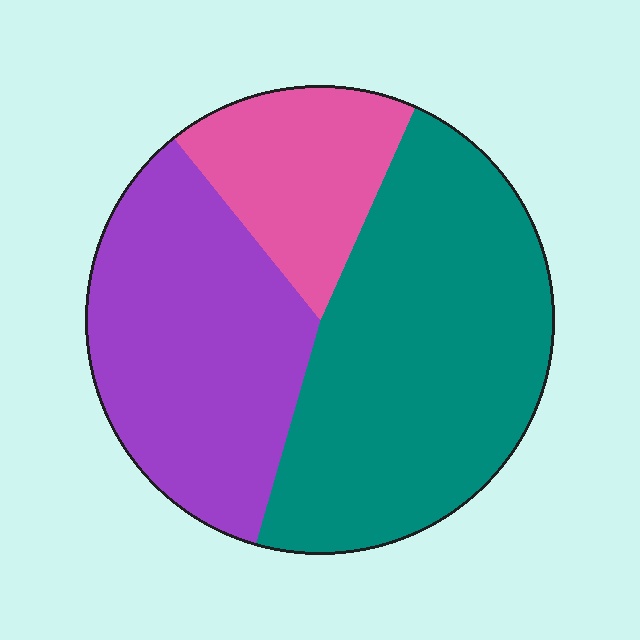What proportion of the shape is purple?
Purple takes up between a third and a half of the shape.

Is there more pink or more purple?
Purple.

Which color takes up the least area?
Pink, at roughly 20%.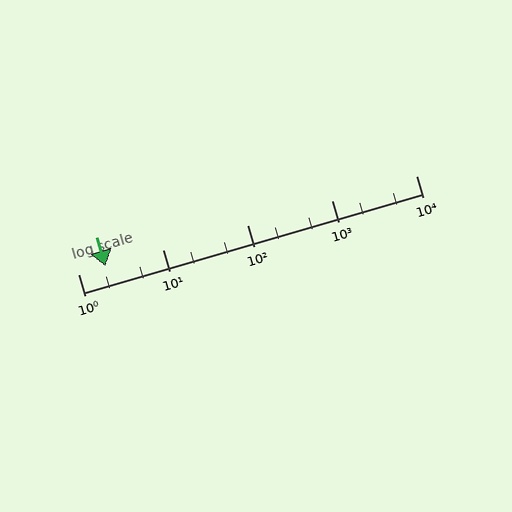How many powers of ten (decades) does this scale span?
The scale spans 4 decades, from 1 to 10000.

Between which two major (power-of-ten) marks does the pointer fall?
The pointer is between 1 and 10.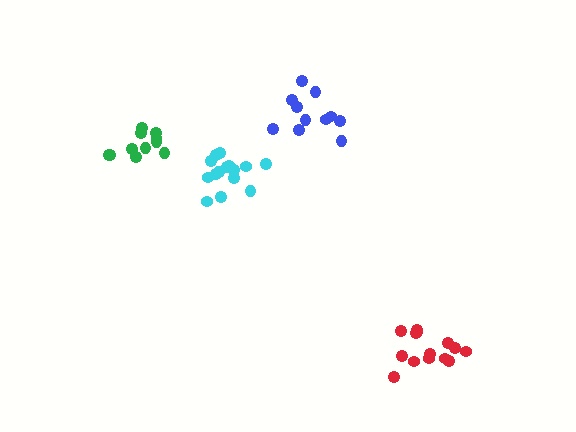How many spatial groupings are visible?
There are 4 spatial groupings.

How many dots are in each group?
Group 1: 16 dots, Group 2: 14 dots, Group 3: 11 dots, Group 4: 11 dots (52 total).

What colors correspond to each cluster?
The clusters are colored: cyan, red, green, blue.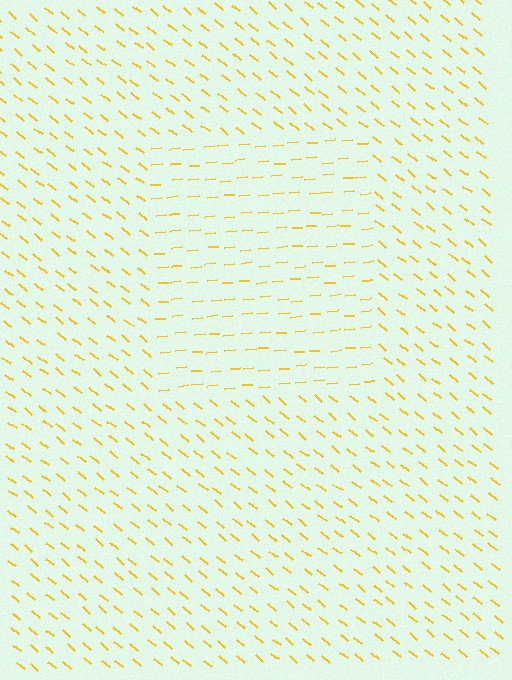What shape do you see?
I see a rectangle.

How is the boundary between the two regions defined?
The boundary is defined purely by a change in line orientation (approximately 45 degrees difference). All lines are the same color and thickness.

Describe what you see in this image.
The image is filled with small yellow line segments. A rectangle region in the image has lines oriented differently from the surrounding lines, creating a visible texture boundary.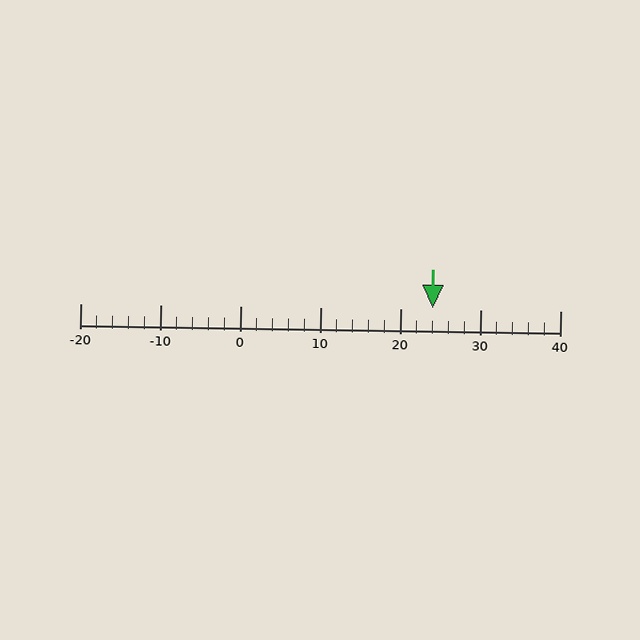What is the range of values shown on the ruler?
The ruler shows values from -20 to 40.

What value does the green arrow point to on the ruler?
The green arrow points to approximately 24.